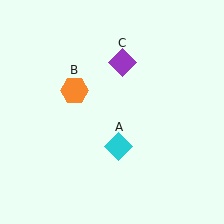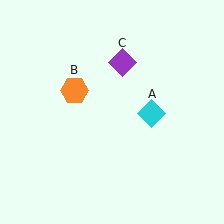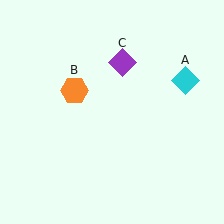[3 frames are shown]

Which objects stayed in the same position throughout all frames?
Orange hexagon (object B) and purple diamond (object C) remained stationary.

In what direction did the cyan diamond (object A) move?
The cyan diamond (object A) moved up and to the right.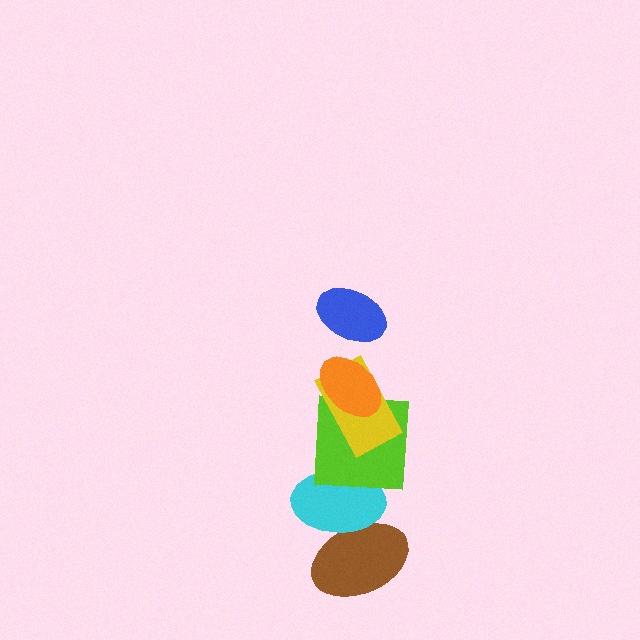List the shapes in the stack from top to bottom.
From top to bottom: the blue ellipse, the orange ellipse, the yellow rectangle, the lime square, the cyan ellipse, the brown ellipse.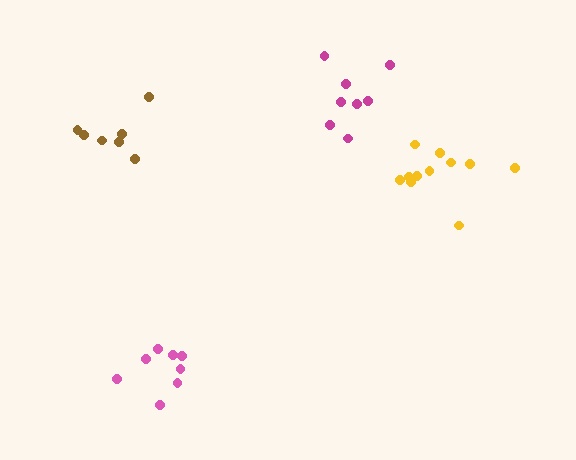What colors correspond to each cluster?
The clusters are colored: pink, magenta, yellow, brown.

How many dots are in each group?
Group 1: 8 dots, Group 2: 8 dots, Group 3: 11 dots, Group 4: 7 dots (34 total).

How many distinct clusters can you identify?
There are 4 distinct clusters.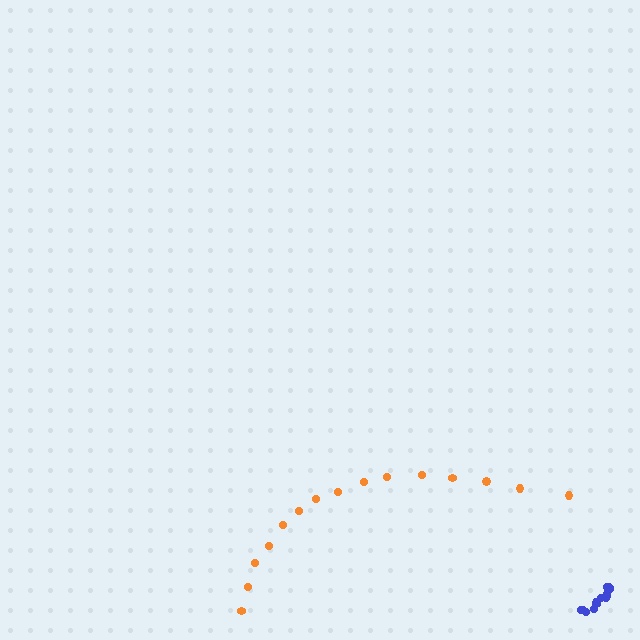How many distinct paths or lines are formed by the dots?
There are 2 distinct paths.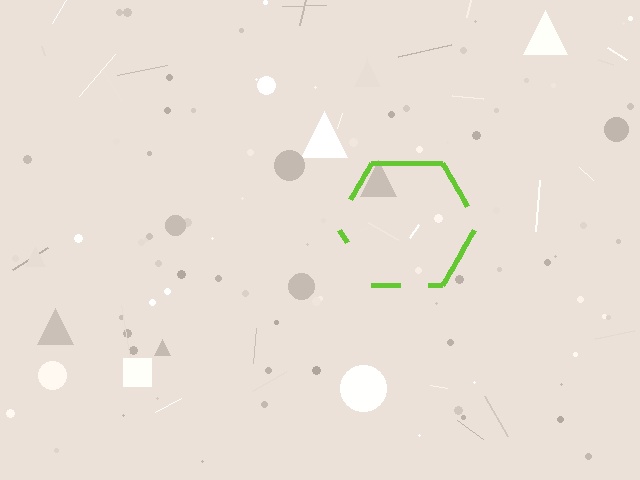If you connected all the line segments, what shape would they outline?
They would outline a hexagon.